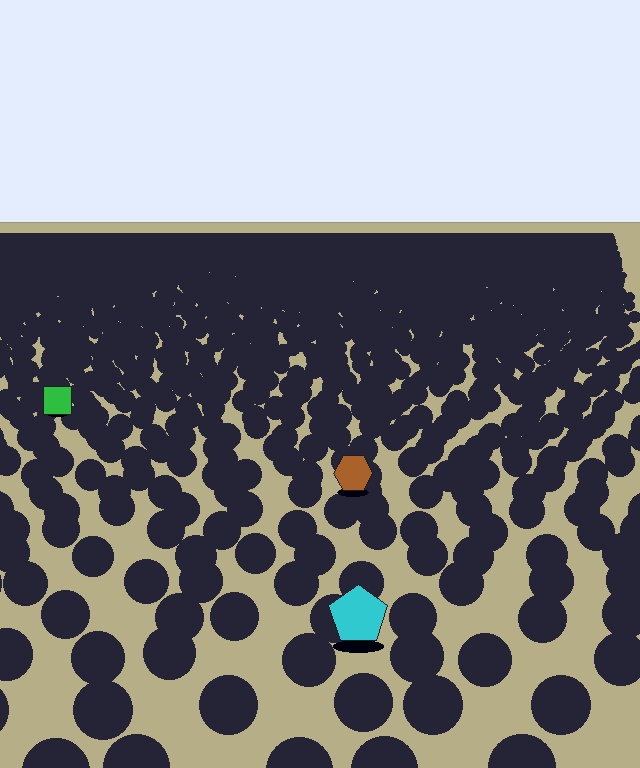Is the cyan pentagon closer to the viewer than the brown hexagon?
Yes. The cyan pentagon is closer — you can tell from the texture gradient: the ground texture is coarser near it.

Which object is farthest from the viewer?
The green square is farthest from the viewer. It appears smaller and the ground texture around it is denser.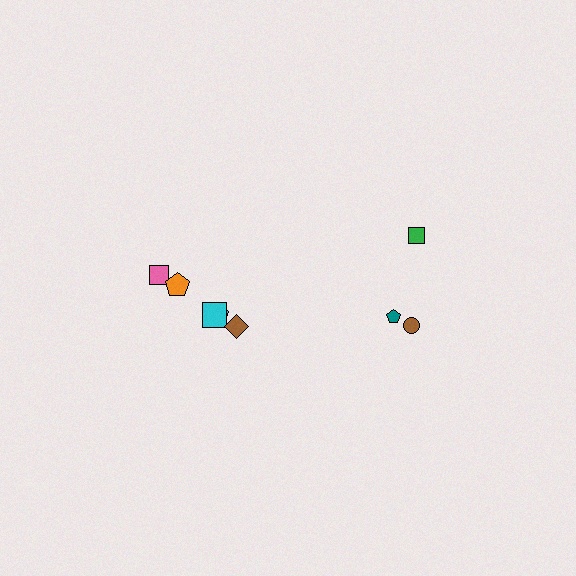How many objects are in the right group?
There are 3 objects.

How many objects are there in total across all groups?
There are 8 objects.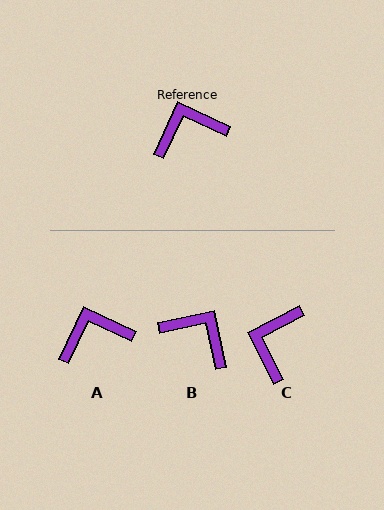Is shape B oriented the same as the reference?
No, it is off by about 53 degrees.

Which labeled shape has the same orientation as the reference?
A.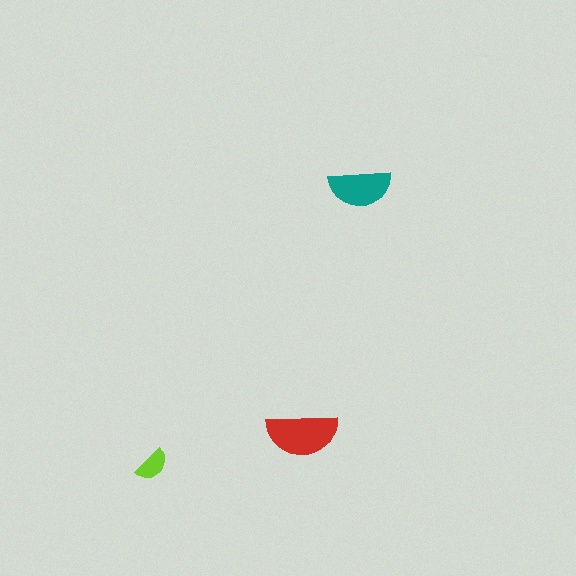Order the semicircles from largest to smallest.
the red one, the teal one, the lime one.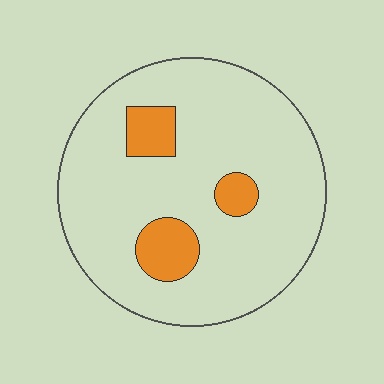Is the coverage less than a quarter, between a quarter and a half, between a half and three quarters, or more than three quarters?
Less than a quarter.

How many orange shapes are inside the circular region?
3.